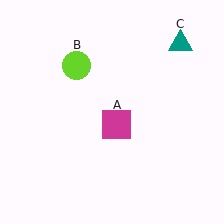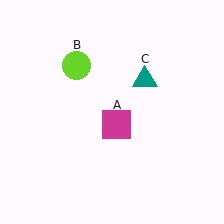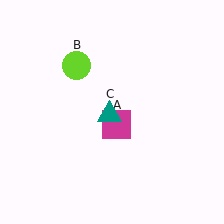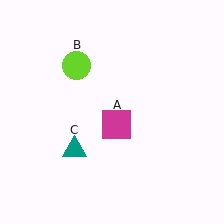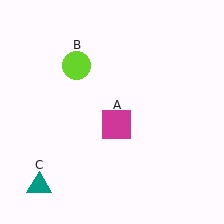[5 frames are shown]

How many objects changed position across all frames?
1 object changed position: teal triangle (object C).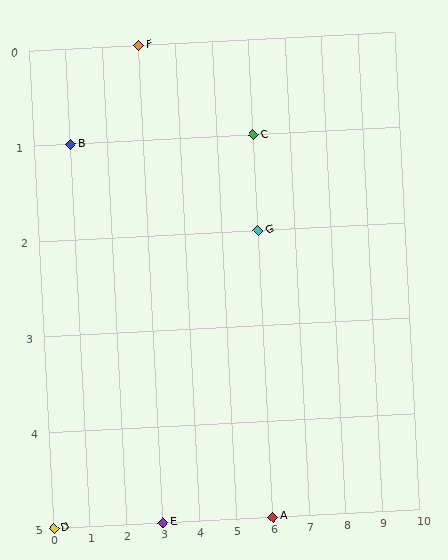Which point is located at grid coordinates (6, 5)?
Point A is at (6, 5).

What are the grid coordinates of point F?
Point F is at grid coordinates (3, 0).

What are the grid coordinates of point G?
Point G is at grid coordinates (6, 2).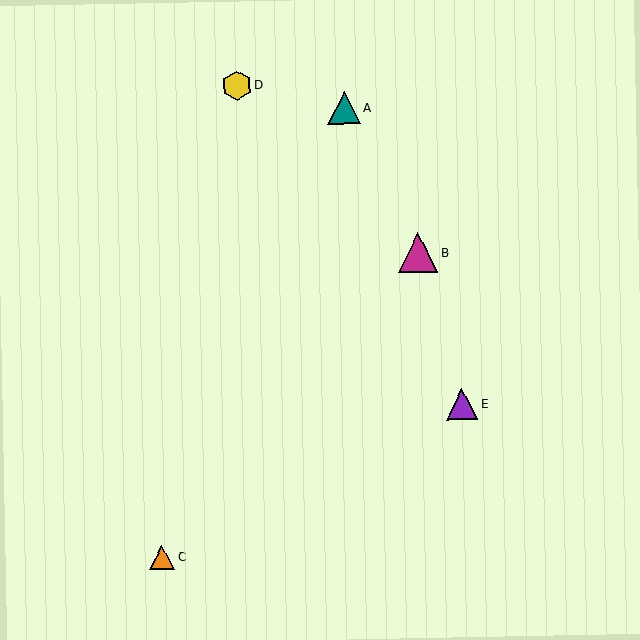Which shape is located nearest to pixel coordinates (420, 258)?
The magenta triangle (labeled B) at (418, 253) is nearest to that location.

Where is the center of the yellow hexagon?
The center of the yellow hexagon is at (237, 86).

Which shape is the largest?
The magenta triangle (labeled B) is the largest.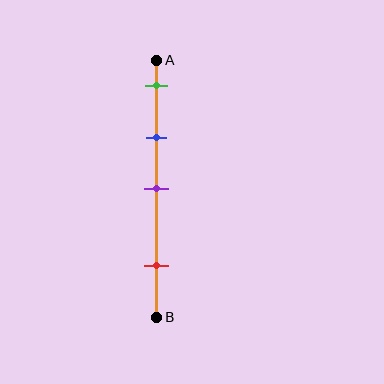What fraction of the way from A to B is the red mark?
The red mark is approximately 80% (0.8) of the way from A to B.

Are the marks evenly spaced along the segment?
No, the marks are not evenly spaced.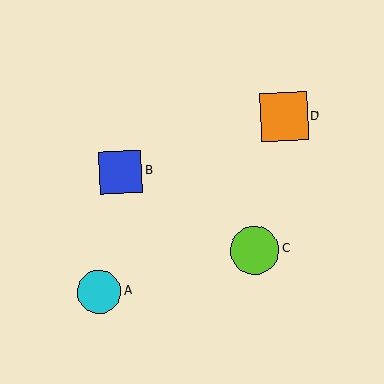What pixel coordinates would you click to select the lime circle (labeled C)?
Click at (255, 250) to select the lime circle C.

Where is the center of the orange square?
The center of the orange square is at (284, 117).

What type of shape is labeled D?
Shape D is an orange square.